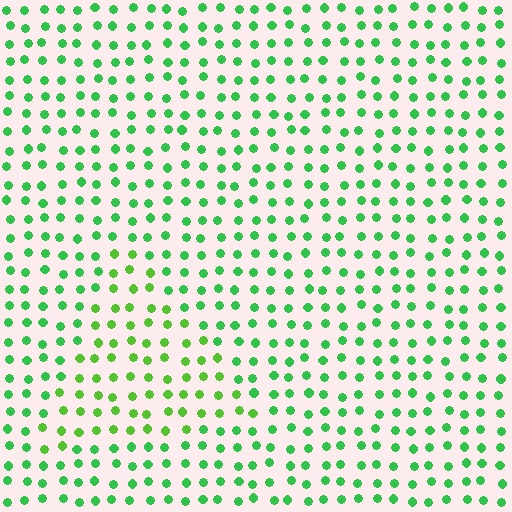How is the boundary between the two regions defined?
The boundary is defined purely by a slight shift in hue (about 26 degrees). Spacing, size, and orientation are identical on both sides.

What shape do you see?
I see a triangle.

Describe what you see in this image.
The image is filled with small green elements in a uniform arrangement. A triangle-shaped region is visible where the elements are tinted to a slightly different hue, forming a subtle color boundary.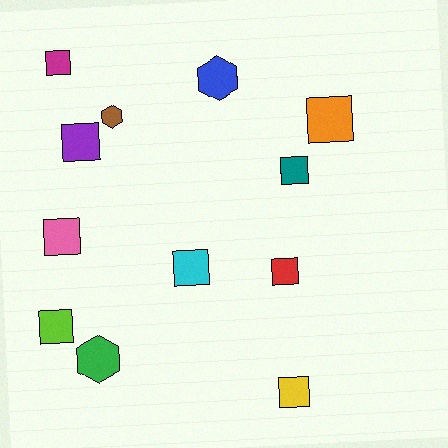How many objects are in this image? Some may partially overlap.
There are 12 objects.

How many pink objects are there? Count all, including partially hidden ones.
There is 1 pink object.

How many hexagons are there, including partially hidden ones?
There are 3 hexagons.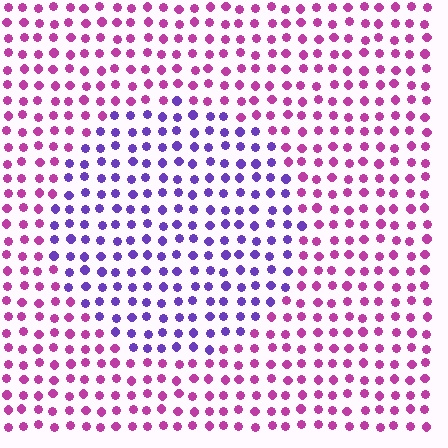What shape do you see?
I see a circle.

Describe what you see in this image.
The image is filled with small magenta elements in a uniform arrangement. A circle-shaped region is visible where the elements are tinted to a slightly different hue, forming a subtle color boundary.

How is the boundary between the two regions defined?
The boundary is defined purely by a slight shift in hue (about 50 degrees). Spacing, size, and orientation are identical on both sides.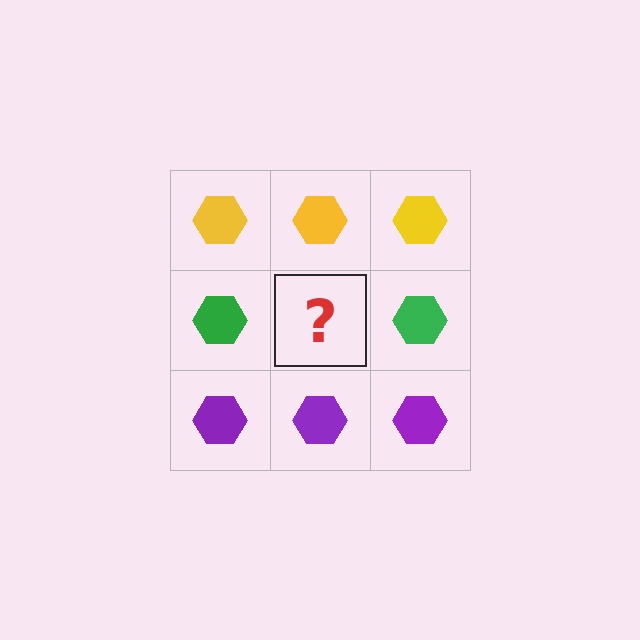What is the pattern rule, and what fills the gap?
The rule is that each row has a consistent color. The gap should be filled with a green hexagon.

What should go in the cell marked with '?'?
The missing cell should contain a green hexagon.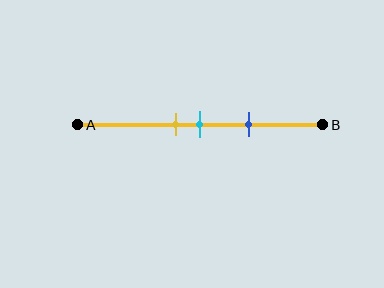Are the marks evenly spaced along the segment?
Yes, the marks are approximately evenly spaced.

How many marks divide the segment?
There are 3 marks dividing the segment.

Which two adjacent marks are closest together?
The yellow and cyan marks are the closest adjacent pair.